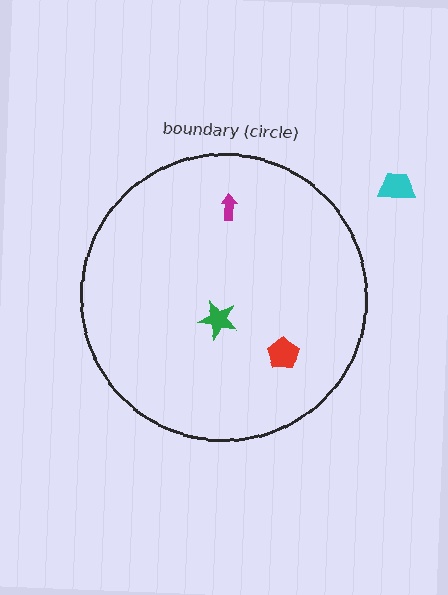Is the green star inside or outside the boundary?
Inside.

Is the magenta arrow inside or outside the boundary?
Inside.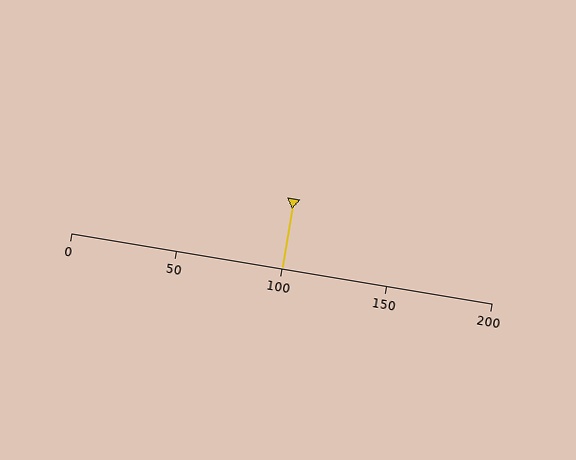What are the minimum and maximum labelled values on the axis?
The axis runs from 0 to 200.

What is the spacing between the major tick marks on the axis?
The major ticks are spaced 50 apart.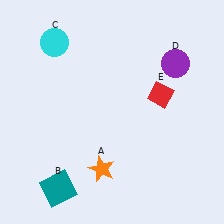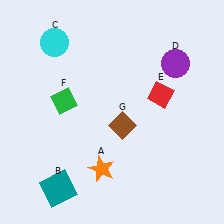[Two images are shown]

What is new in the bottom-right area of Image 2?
A brown diamond (G) was added in the bottom-right area of Image 2.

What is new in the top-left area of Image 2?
A green diamond (F) was added in the top-left area of Image 2.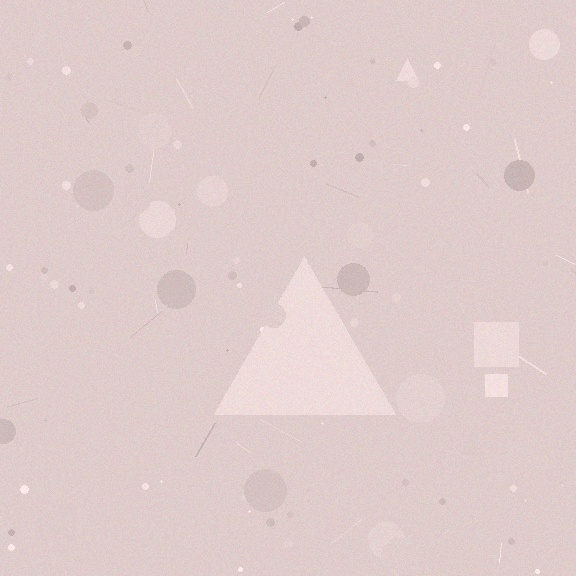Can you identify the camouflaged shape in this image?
The camouflaged shape is a triangle.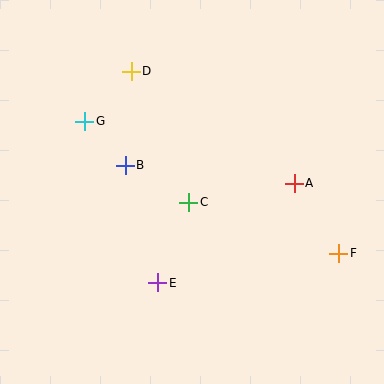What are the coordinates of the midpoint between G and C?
The midpoint between G and C is at (137, 162).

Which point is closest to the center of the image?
Point C at (189, 202) is closest to the center.